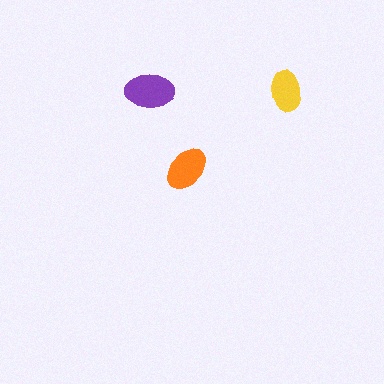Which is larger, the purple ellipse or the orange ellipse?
The purple one.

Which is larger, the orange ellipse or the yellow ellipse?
The orange one.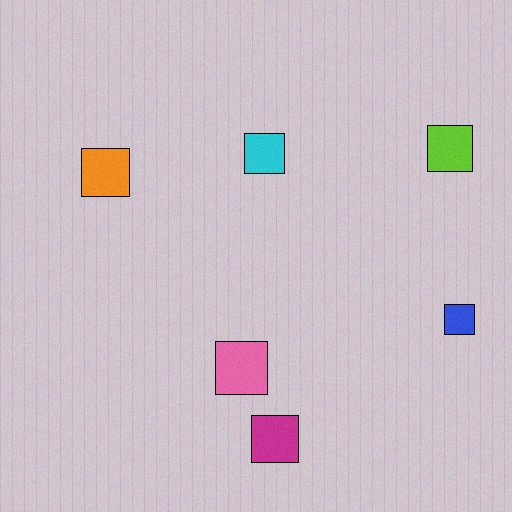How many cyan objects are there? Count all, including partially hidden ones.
There is 1 cyan object.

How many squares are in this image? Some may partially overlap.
There are 6 squares.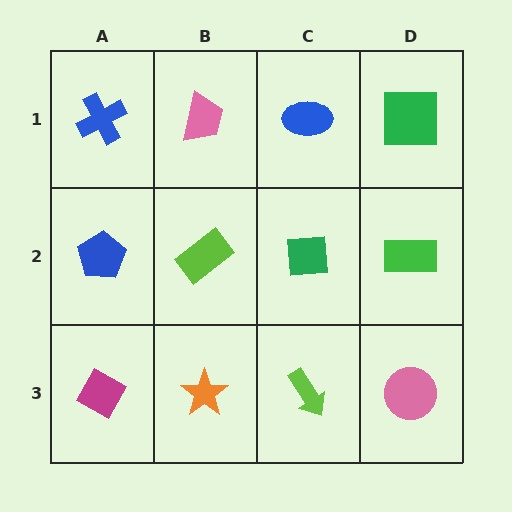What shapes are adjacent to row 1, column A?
A blue pentagon (row 2, column A), a pink trapezoid (row 1, column B).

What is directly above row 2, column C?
A blue ellipse.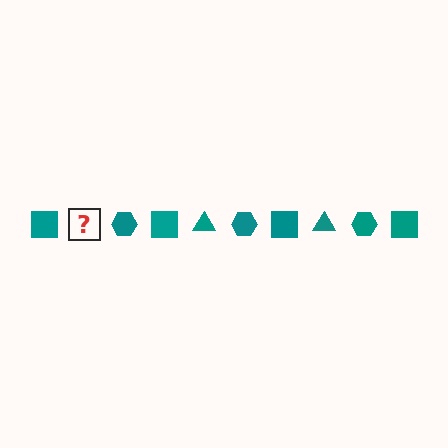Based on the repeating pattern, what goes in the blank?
The blank should be a teal triangle.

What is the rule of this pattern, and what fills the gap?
The rule is that the pattern cycles through square, triangle, hexagon shapes in teal. The gap should be filled with a teal triangle.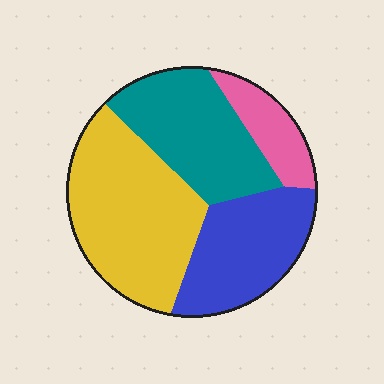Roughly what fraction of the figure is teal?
Teal covers about 25% of the figure.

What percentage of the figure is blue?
Blue takes up about one quarter (1/4) of the figure.